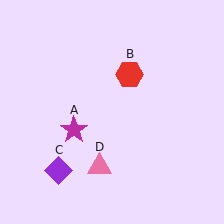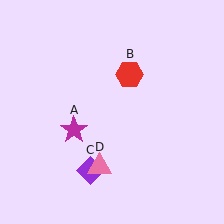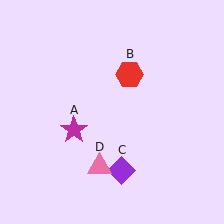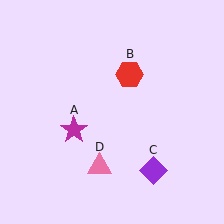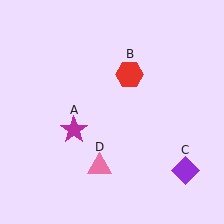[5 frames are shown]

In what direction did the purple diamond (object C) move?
The purple diamond (object C) moved right.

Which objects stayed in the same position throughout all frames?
Magenta star (object A) and red hexagon (object B) and pink triangle (object D) remained stationary.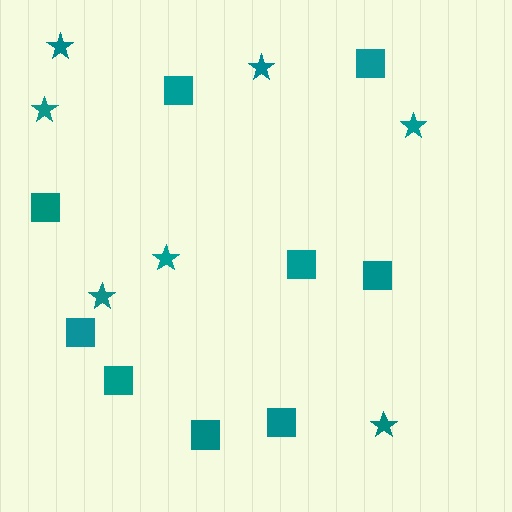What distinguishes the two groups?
There are 2 groups: one group of squares (9) and one group of stars (7).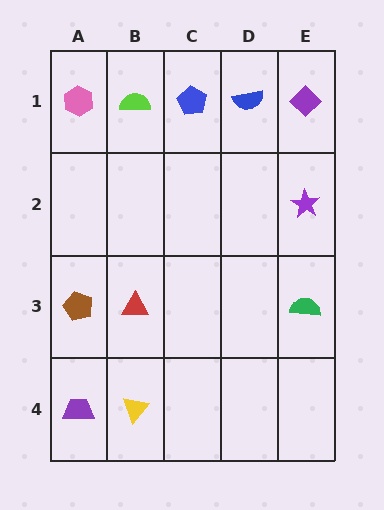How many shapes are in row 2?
1 shape.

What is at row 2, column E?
A purple star.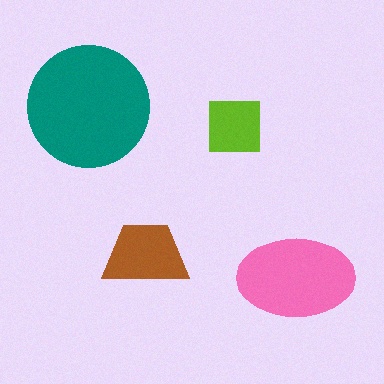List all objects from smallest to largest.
The lime square, the brown trapezoid, the pink ellipse, the teal circle.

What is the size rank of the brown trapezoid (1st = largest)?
3rd.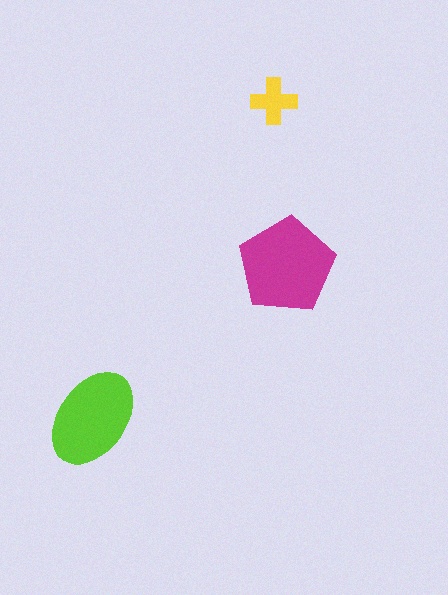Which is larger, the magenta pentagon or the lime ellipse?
The magenta pentagon.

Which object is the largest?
The magenta pentagon.